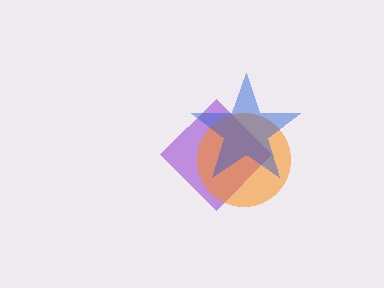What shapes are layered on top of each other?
The layered shapes are: a purple diamond, an orange circle, a blue star.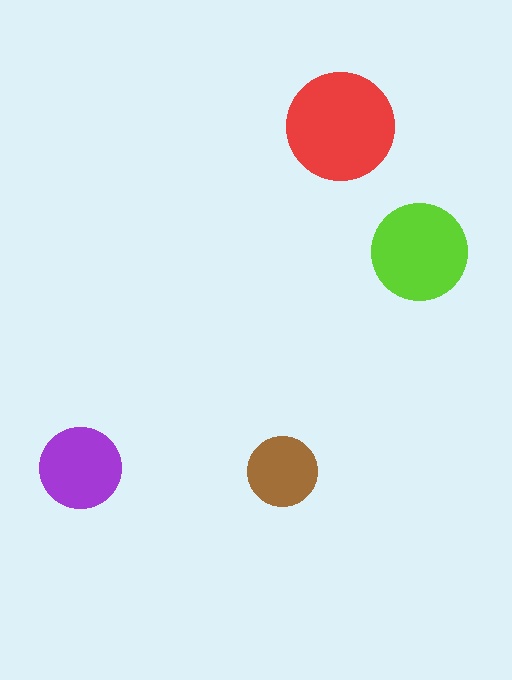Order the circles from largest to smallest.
the red one, the lime one, the purple one, the brown one.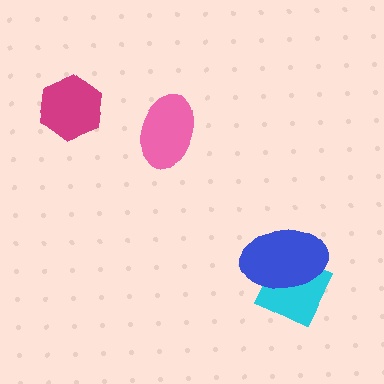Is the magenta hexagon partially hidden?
No, no other shape covers it.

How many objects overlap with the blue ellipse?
1 object overlaps with the blue ellipse.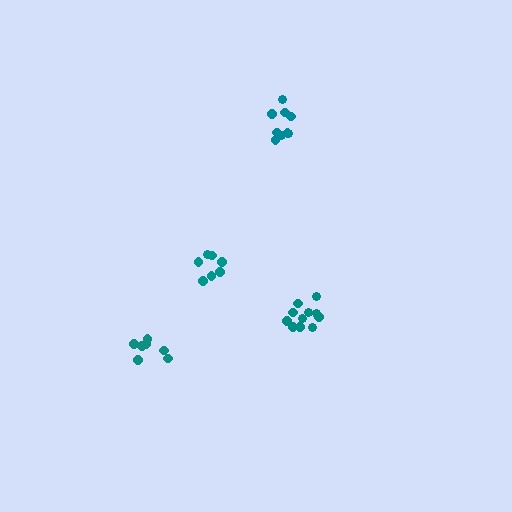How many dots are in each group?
Group 1: 7 dots, Group 2: 7 dots, Group 3: 11 dots, Group 4: 9 dots (34 total).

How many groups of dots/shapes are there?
There are 4 groups.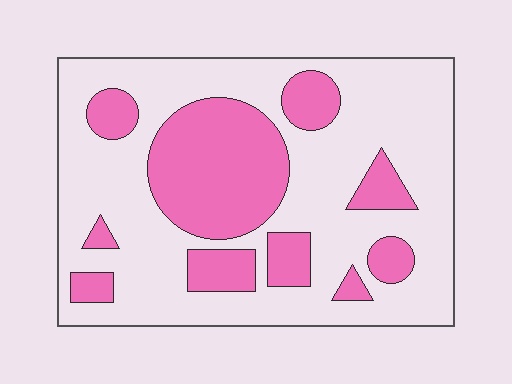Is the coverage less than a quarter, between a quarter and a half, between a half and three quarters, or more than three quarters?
Between a quarter and a half.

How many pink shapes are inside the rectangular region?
10.